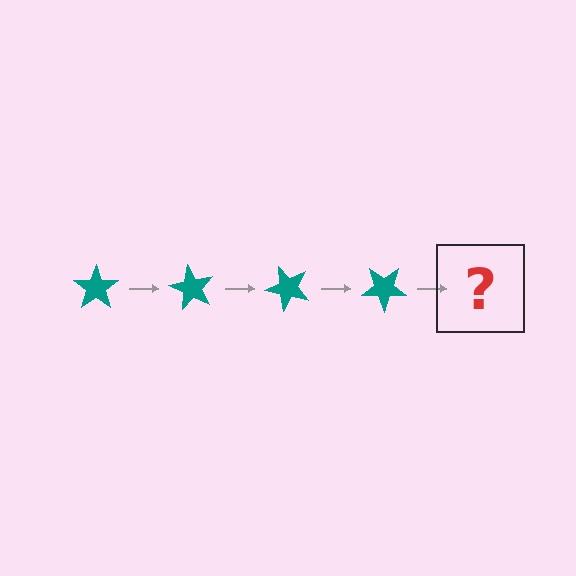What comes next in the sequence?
The next element should be a teal star rotated 240 degrees.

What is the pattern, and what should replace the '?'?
The pattern is that the star rotates 60 degrees each step. The '?' should be a teal star rotated 240 degrees.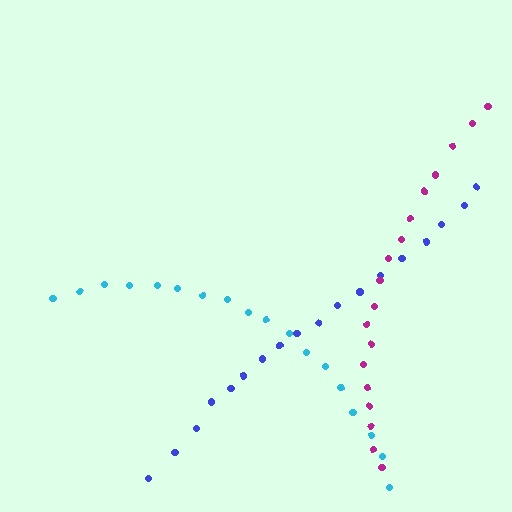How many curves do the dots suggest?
There are 3 distinct paths.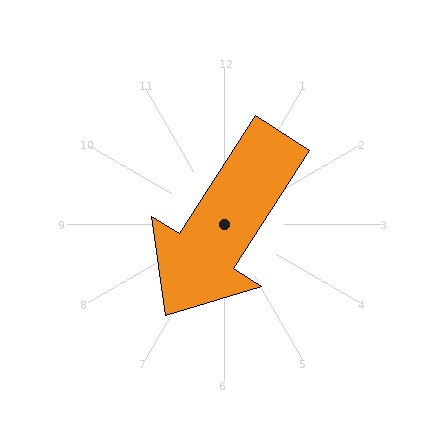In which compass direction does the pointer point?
Southwest.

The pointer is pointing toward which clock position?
Roughly 7 o'clock.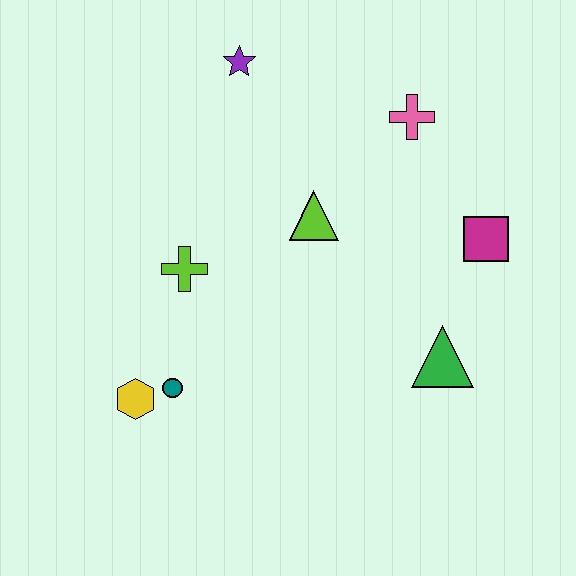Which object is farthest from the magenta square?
The yellow hexagon is farthest from the magenta square.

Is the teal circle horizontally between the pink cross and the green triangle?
No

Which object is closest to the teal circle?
The yellow hexagon is closest to the teal circle.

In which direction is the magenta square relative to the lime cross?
The magenta square is to the right of the lime cross.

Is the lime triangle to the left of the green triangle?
Yes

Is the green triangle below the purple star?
Yes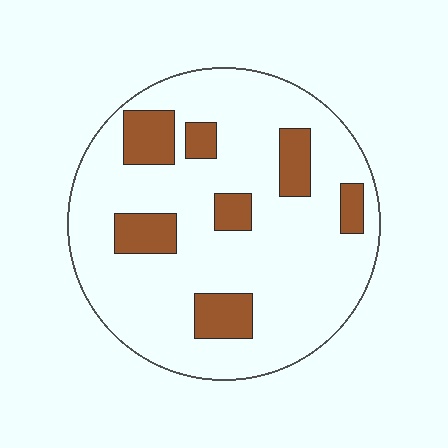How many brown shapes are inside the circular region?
7.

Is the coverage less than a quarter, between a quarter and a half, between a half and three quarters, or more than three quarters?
Less than a quarter.